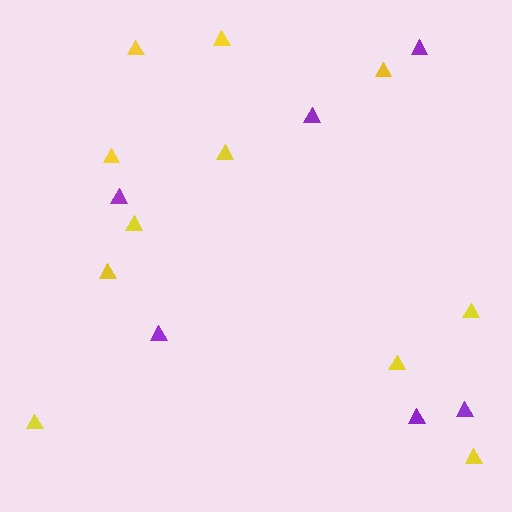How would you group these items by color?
There are 2 groups: one group of yellow triangles (11) and one group of purple triangles (6).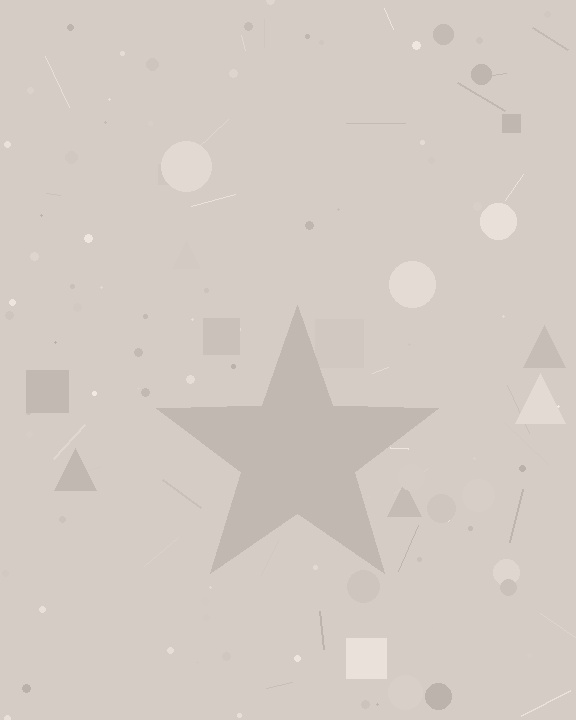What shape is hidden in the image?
A star is hidden in the image.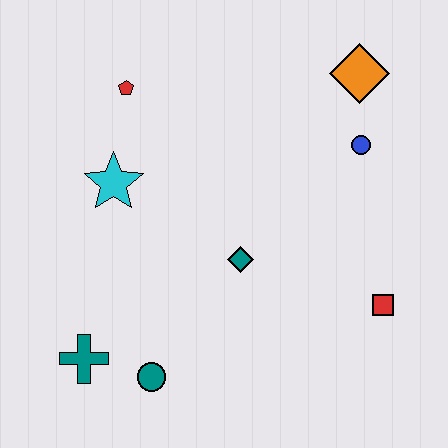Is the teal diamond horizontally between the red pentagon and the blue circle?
Yes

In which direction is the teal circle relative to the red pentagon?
The teal circle is below the red pentagon.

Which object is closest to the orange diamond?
The blue circle is closest to the orange diamond.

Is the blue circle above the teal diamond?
Yes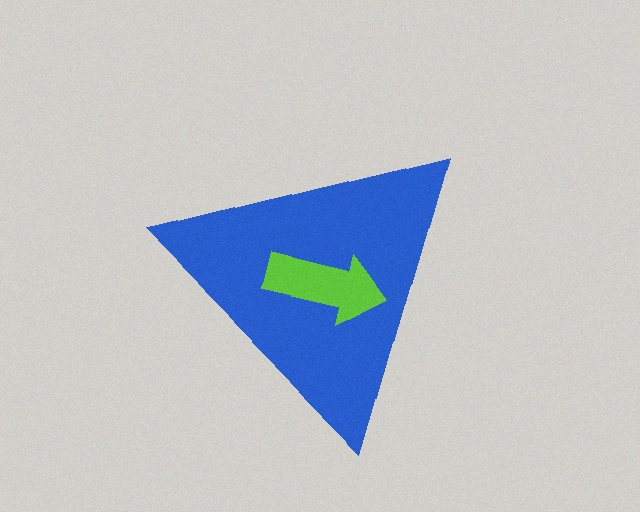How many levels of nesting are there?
2.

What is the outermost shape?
The blue triangle.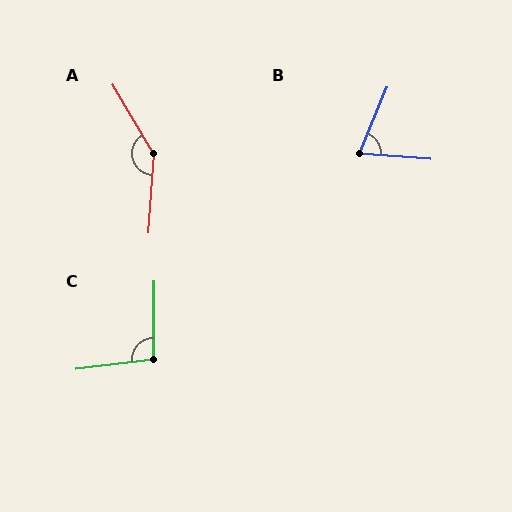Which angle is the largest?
A, at approximately 145 degrees.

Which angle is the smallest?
B, at approximately 71 degrees.